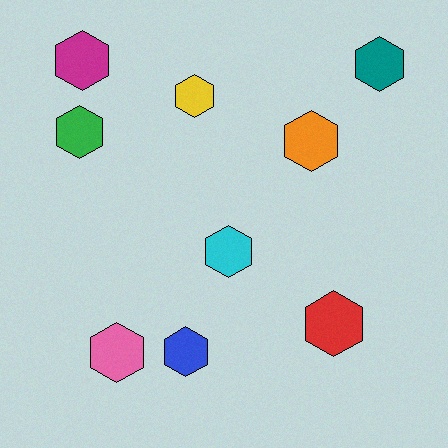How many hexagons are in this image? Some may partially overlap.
There are 9 hexagons.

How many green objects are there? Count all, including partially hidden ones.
There is 1 green object.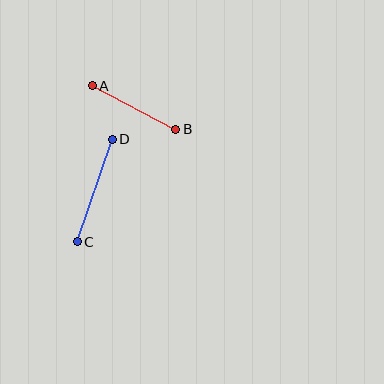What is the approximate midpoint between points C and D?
The midpoint is at approximately (95, 191) pixels.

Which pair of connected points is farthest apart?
Points C and D are farthest apart.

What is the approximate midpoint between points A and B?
The midpoint is at approximately (134, 108) pixels.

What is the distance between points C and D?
The distance is approximately 108 pixels.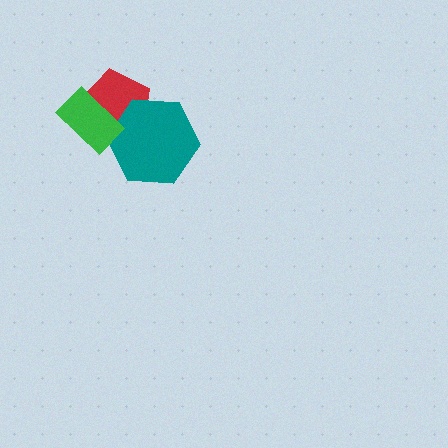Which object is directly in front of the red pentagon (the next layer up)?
The teal hexagon is directly in front of the red pentagon.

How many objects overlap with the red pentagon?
2 objects overlap with the red pentagon.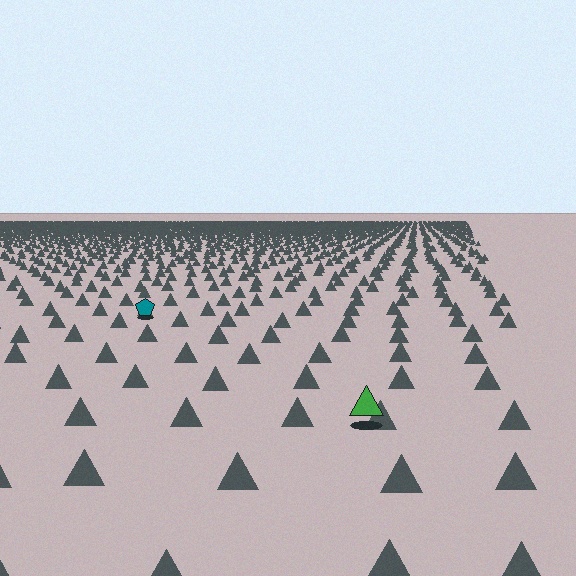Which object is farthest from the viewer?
The teal pentagon is farthest from the viewer. It appears smaller and the ground texture around it is denser.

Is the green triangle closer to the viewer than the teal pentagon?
Yes. The green triangle is closer — you can tell from the texture gradient: the ground texture is coarser near it.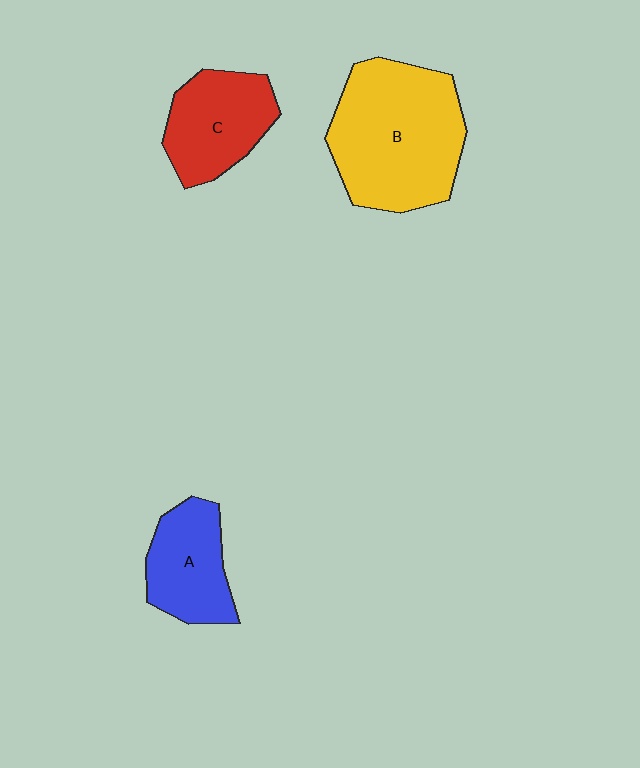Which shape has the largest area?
Shape B (yellow).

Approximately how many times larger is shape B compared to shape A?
Approximately 1.9 times.